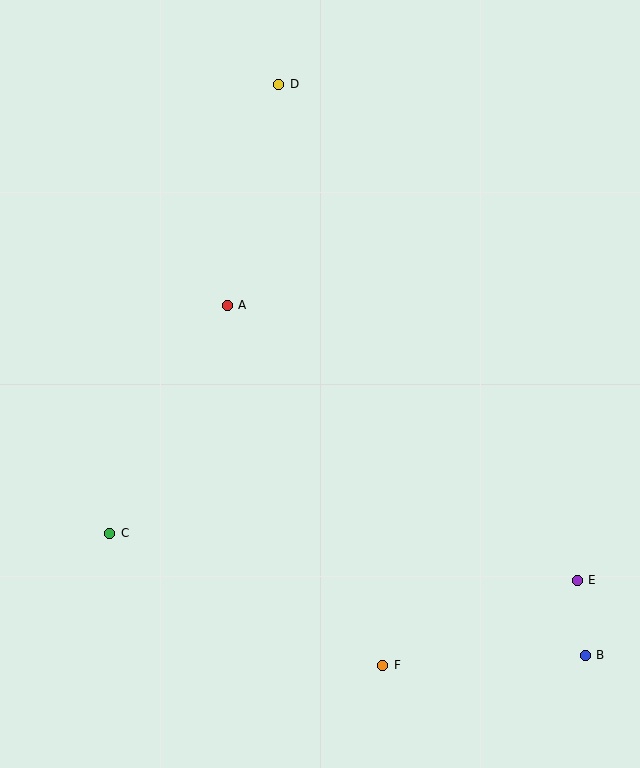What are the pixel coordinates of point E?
Point E is at (577, 580).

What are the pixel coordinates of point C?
Point C is at (110, 533).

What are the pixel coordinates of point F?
Point F is at (383, 665).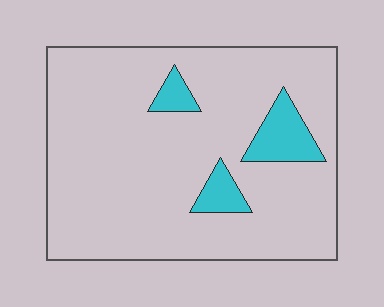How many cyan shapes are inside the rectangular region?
3.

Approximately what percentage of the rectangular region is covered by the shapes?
Approximately 10%.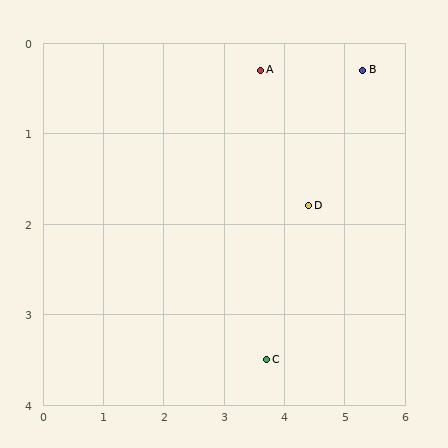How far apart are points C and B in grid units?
Points C and B are about 3.6 grid units apart.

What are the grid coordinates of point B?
Point B is at approximately (5.3, 0.3).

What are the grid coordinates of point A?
Point A is at approximately (3.6, 0.3).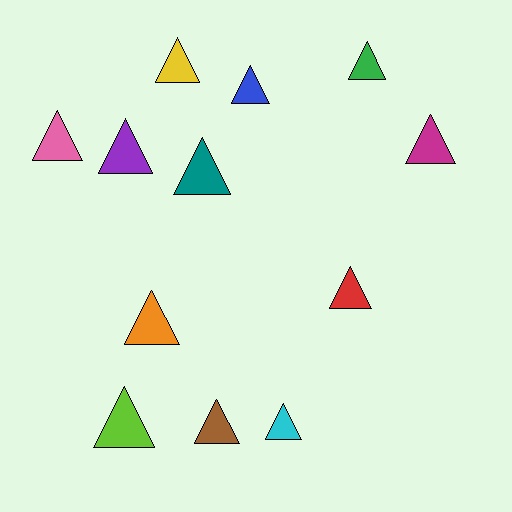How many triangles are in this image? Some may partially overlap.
There are 12 triangles.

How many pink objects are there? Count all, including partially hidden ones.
There is 1 pink object.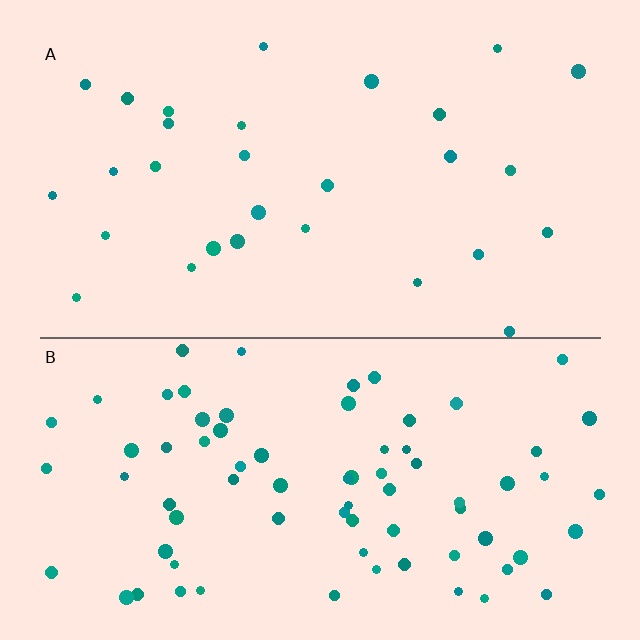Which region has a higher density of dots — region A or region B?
B (the bottom).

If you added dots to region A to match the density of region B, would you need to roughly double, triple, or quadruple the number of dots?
Approximately triple.